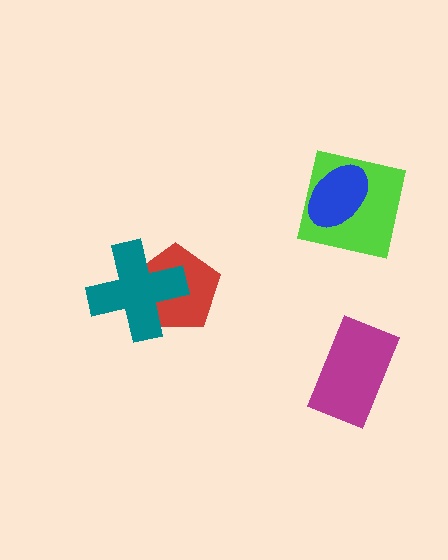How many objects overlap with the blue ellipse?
1 object overlaps with the blue ellipse.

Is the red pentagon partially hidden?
Yes, it is partially covered by another shape.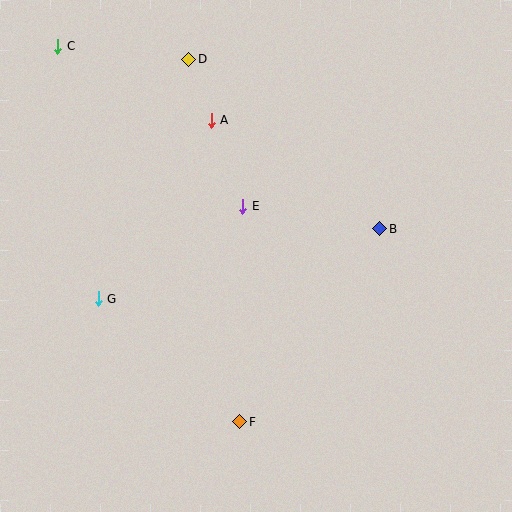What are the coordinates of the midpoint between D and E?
The midpoint between D and E is at (216, 133).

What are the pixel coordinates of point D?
Point D is at (189, 59).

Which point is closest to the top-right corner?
Point B is closest to the top-right corner.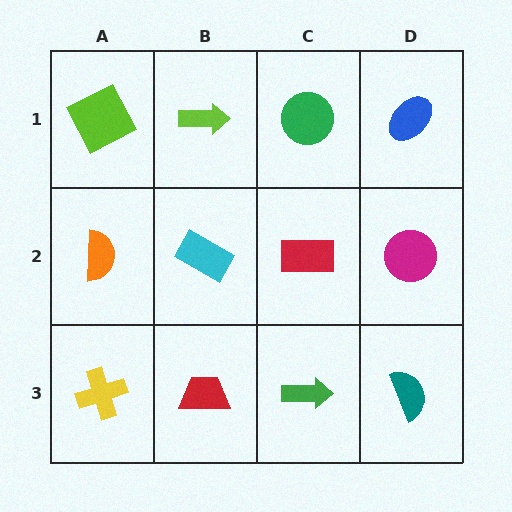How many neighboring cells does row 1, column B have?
3.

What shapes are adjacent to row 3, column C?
A red rectangle (row 2, column C), a red trapezoid (row 3, column B), a teal semicircle (row 3, column D).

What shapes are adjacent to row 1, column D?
A magenta circle (row 2, column D), a green circle (row 1, column C).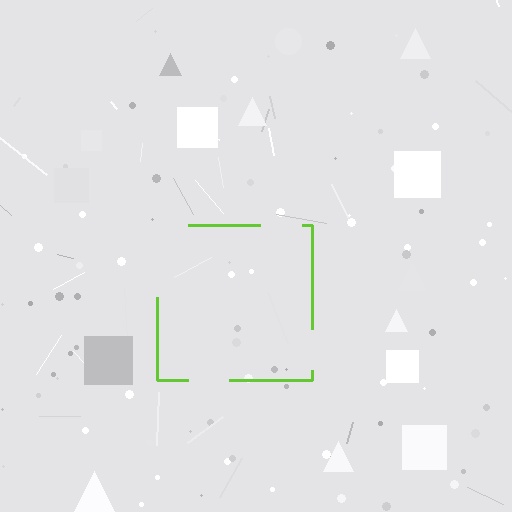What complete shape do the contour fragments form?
The contour fragments form a square.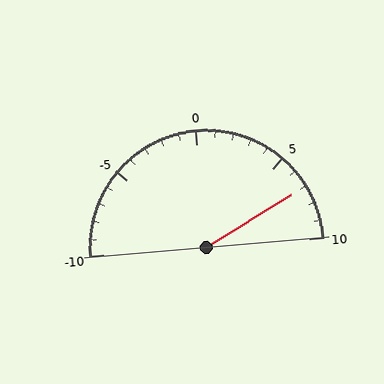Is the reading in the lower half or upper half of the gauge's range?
The reading is in the upper half of the range (-10 to 10).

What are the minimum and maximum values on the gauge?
The gauge ranges from -10 to 10.